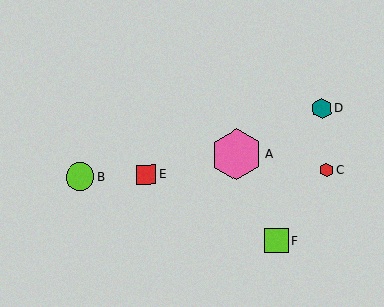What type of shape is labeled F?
Shape F is a lime square.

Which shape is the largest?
The pink hexagon (labeled A) is the largest.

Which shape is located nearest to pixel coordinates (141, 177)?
The red square (labeled E) at (146, 174) is nearest to that location.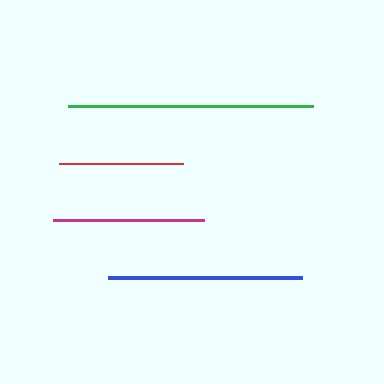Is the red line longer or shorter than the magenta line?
The magenta line is longer than the red line.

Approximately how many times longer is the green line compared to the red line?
The green line is approximately 2.0 times the length of the red line.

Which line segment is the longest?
The green line is the longest at approximately 246 pixels.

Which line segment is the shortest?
The red line is the shortest at approximately 124 pixels.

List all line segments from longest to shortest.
From longest to shortest: green, blue, magenta, red.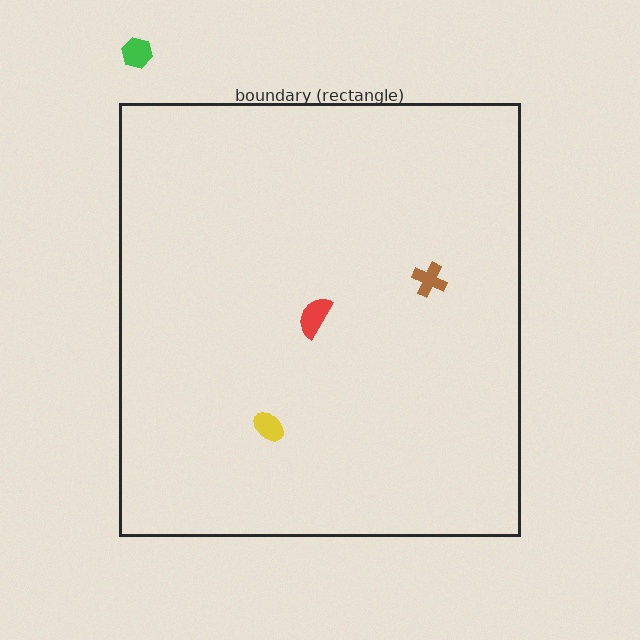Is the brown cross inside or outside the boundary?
Inside.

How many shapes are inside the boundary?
3 inside, 1 outside.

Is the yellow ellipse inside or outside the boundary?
Inside.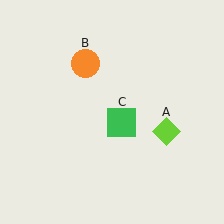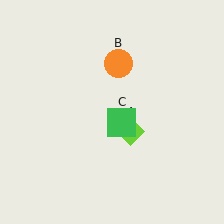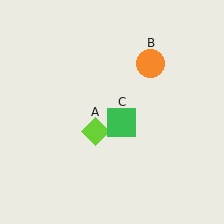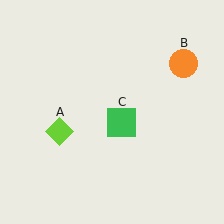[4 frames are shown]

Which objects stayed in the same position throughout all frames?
Green square (object C) remained stationary.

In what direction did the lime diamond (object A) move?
The lime diamond (object A) moved left.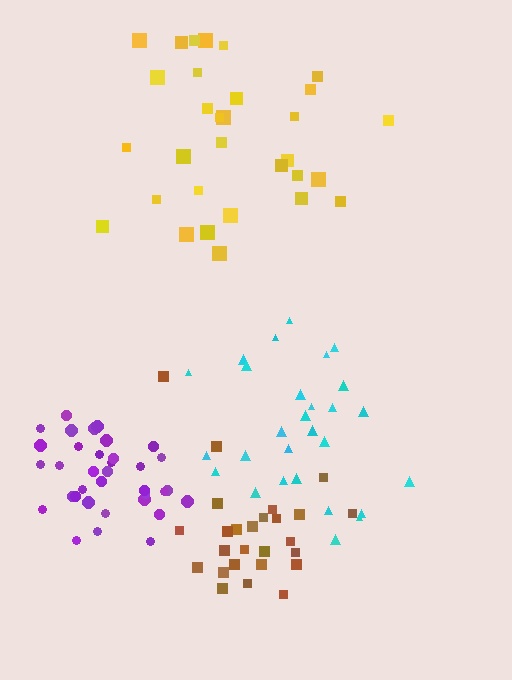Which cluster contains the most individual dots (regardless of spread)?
Purple (35).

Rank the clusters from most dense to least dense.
purple, brown, yellow, cyan.